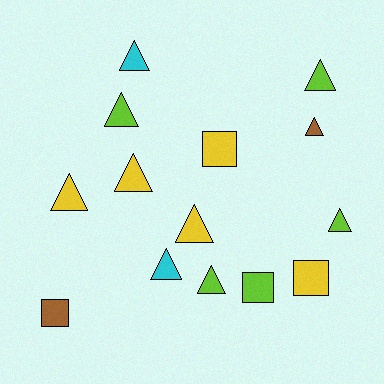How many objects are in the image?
There are 14 objects.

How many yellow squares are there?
There are 2 yellow squares.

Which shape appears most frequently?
Triangle, with 10 objects.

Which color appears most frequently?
Yellow, with 5 objects.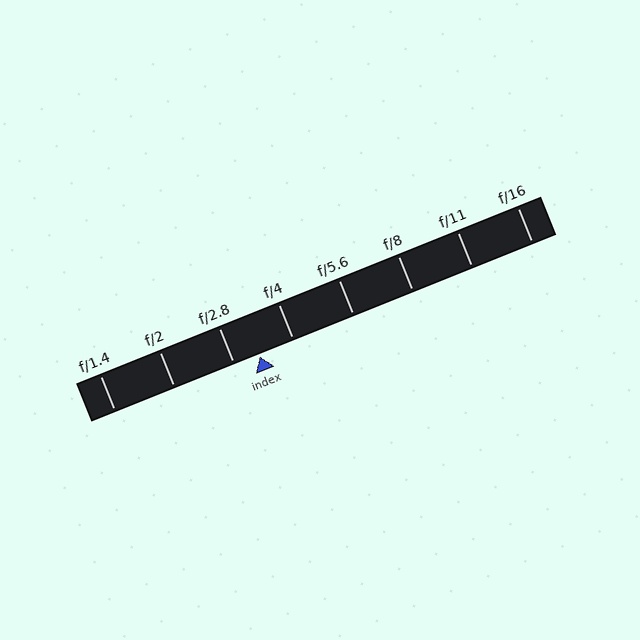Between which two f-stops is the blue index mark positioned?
The index mark is between f/2.8 and f/4.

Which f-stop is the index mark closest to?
The index mark is closest to f/2.8.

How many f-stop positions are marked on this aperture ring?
There are 8 f-stop positions marked.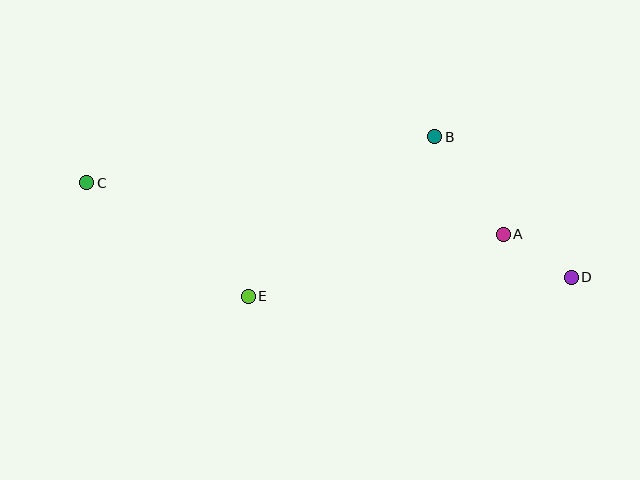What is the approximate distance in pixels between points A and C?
The distance between A and C is approximately 420 pixels.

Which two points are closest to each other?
Points A and D are closest to each other.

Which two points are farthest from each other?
Points C and D are farthest from each other.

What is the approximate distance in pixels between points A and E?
The distance between A and E is approximately 262 pixels.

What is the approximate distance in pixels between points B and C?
The distance between B and C is approximately 351 pixels.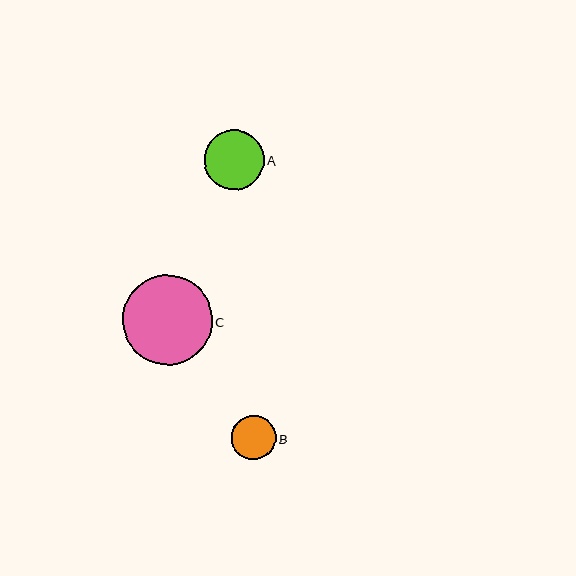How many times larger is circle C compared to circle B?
Circle C is approximately 2.0 times the size of circle B.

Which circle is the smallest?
Circle B is the smallest with a size of approximately 45 pixels.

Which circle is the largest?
Circle C is the largest with a size of approximately 90 pixels.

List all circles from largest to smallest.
From largest to smallest: C, A, B.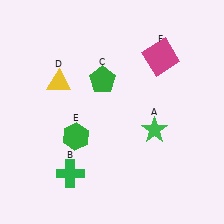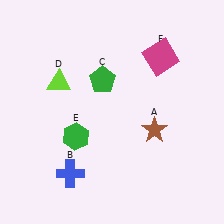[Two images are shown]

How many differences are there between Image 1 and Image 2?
There are 3 differences between the two images.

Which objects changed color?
A changed from green to brown. B changed from green to blue. D changed from yellow to lime.